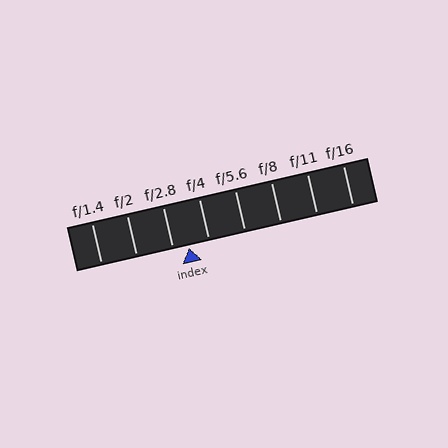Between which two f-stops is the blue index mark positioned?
The index mark is between f/2.8 and f/4.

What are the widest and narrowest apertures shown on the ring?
The widest aperture shown is f/1.4 and the narrowest is f/16.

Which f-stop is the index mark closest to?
The index mark is closest to f/2.8.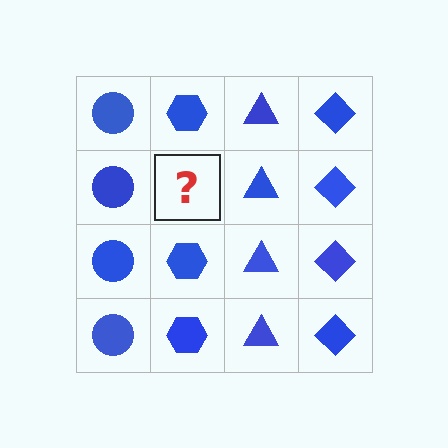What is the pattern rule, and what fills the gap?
The rule is that each column has a consistent shape. The gap should be filled with a blue hexagon.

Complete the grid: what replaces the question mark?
The question mark should be replaced with a blue hexagon.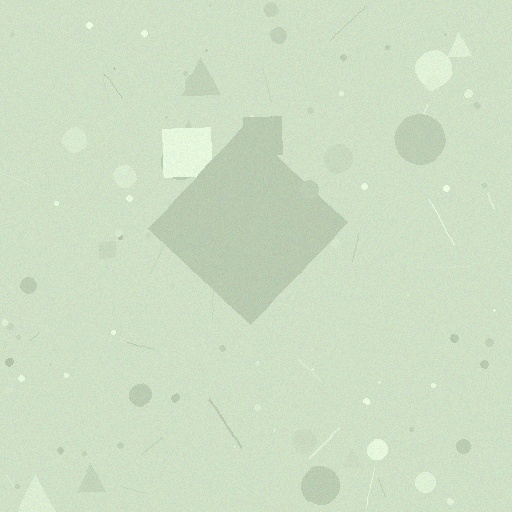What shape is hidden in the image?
A diamond is hidden in the image.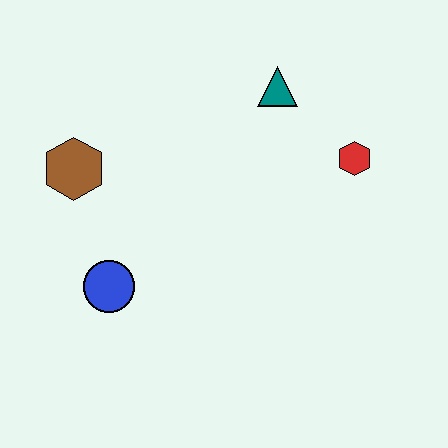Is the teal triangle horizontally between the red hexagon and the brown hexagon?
Yes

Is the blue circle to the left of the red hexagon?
Yes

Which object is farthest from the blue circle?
The red hexagon is farthest from the blue circle.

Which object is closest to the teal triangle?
The red hexagon is closest to the teal triangle.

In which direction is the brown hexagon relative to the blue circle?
The brown hexagon is above the blue circle.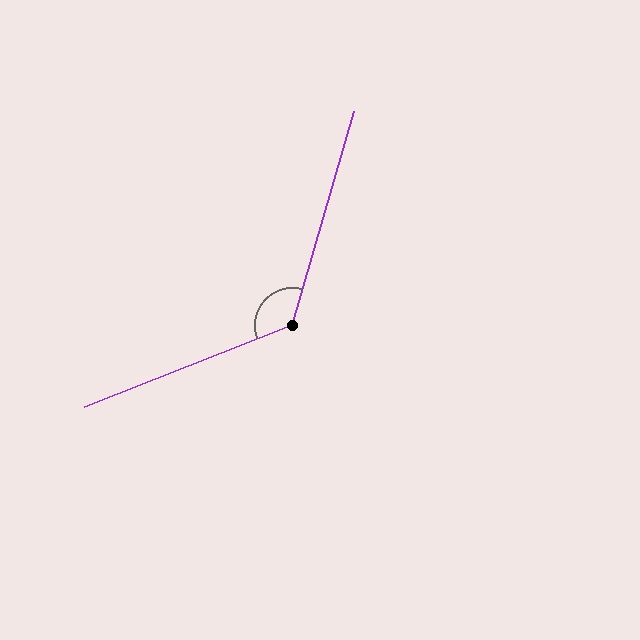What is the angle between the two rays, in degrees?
Approximately 128 degrees.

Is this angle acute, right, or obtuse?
It is obtuse.